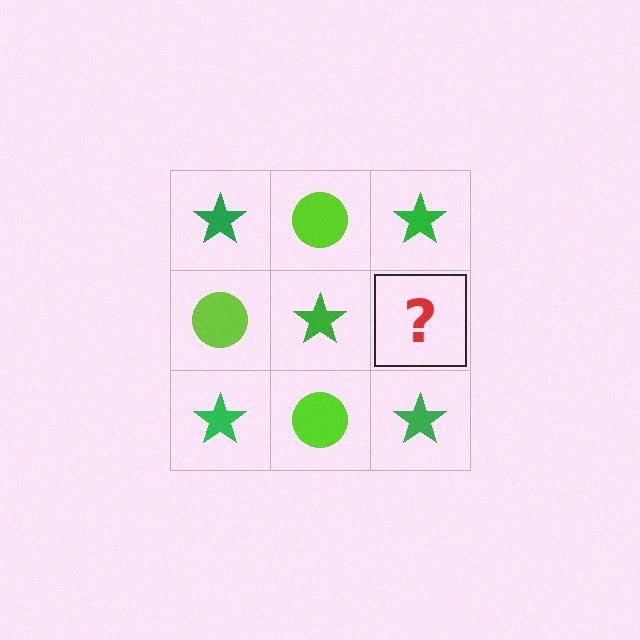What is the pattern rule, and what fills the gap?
The rule is that it alternates green star and lime circle in a checkerboard pattern. The gap should be filled with a lime circle.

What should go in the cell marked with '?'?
The missing cell should contain a lime circle.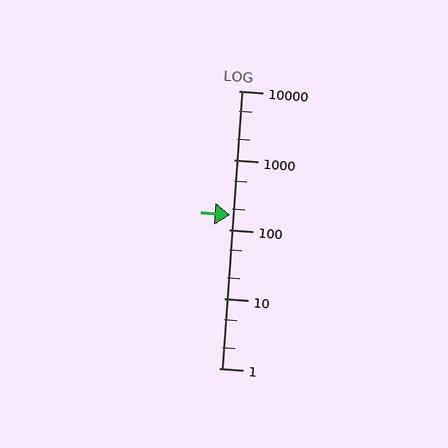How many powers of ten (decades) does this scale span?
The scale spans 4 decades, from 1 to 10000.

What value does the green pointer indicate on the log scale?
The pointer indicates approximately 160.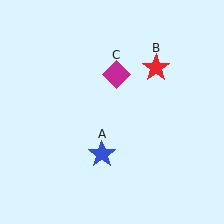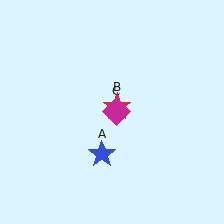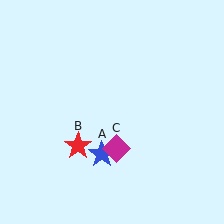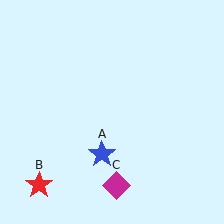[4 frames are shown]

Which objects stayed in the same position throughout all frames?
Blue star (object A) remained stationary.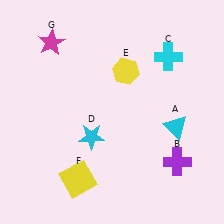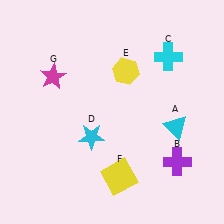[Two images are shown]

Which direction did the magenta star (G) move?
The magenta star (G) moved down.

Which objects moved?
The objects that moved are: the yellow square (F), the magenta star (G).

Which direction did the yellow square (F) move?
The yellow square (F) moved right.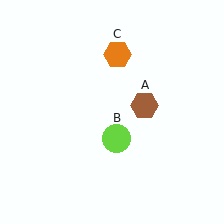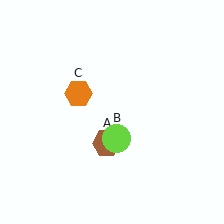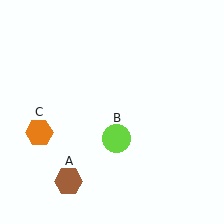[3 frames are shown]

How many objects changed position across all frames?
2 objects changed position: brown hexagon (object A), orange hexagon (object C).